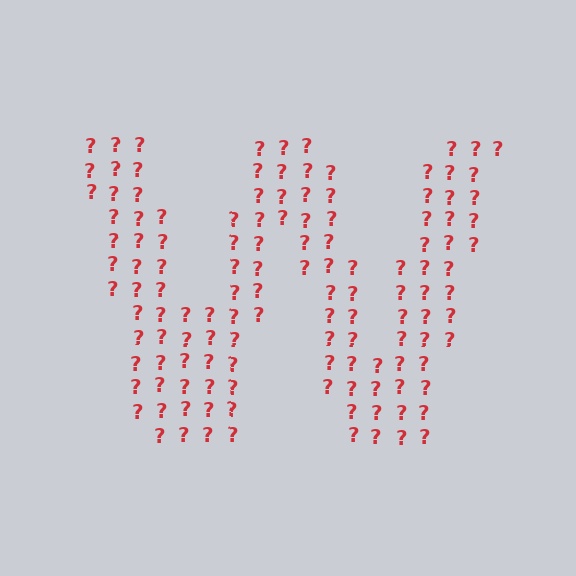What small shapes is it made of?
It is made of small question marks.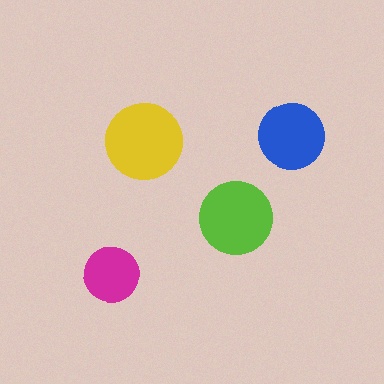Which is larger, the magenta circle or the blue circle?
The blue one.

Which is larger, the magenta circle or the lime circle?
The lime one.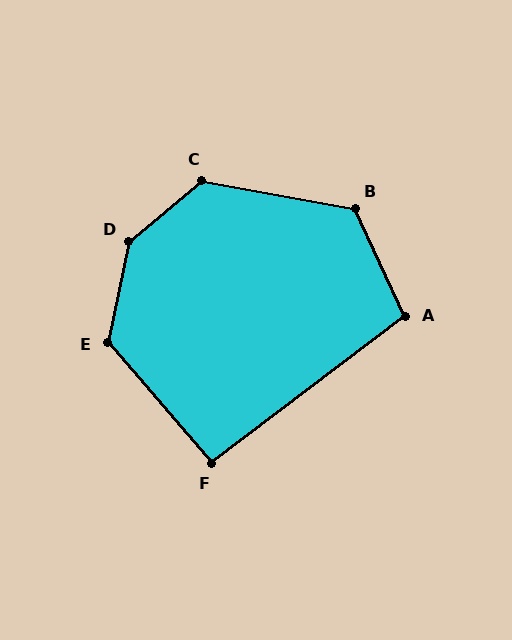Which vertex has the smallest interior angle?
F, at approximately 94 degrees.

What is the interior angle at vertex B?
Approximately 125 degrees (obtuse).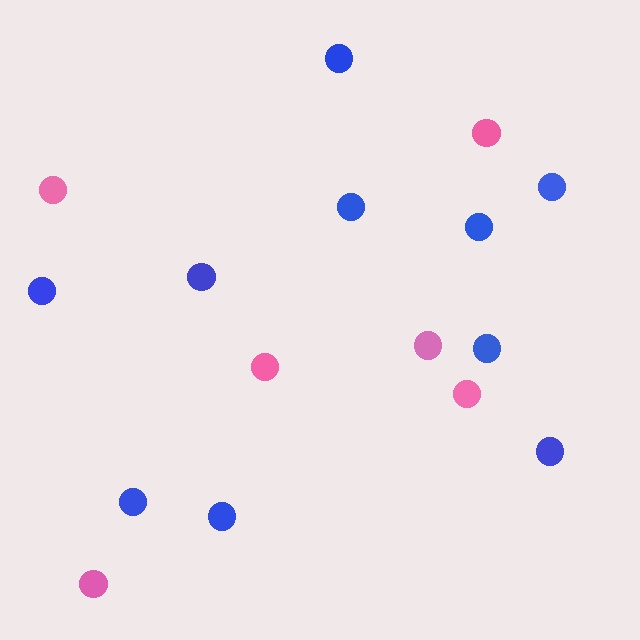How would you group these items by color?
There are 2 groups: one group of pink circles (6) and one group of blue circles (10).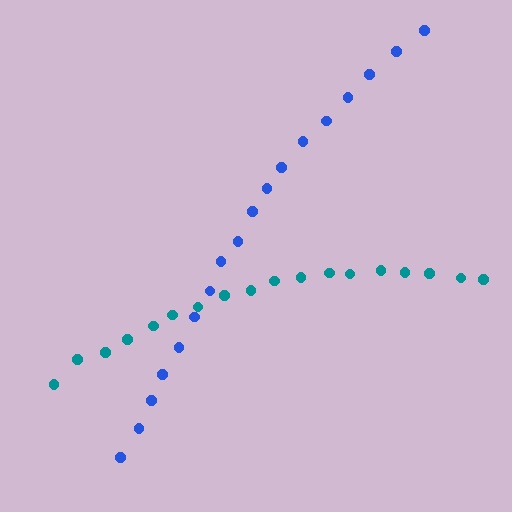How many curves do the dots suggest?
There are 2 distinct paths.